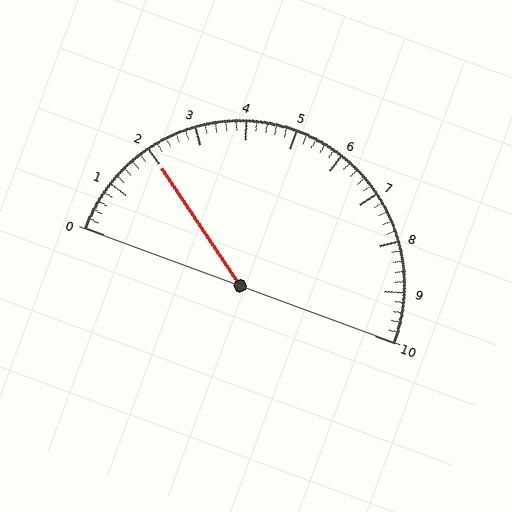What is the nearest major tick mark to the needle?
The nearest major tick mark is 2.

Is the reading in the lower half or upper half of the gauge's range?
The reading is in the lower half of the range (0 to 10).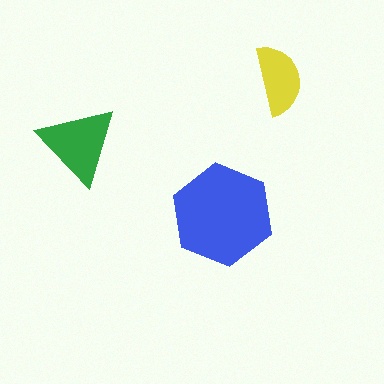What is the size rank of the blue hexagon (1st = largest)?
1st.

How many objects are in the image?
There are 3 objects in the image.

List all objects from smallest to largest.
The yellow semicircle, the green triangle, the blue hexagon.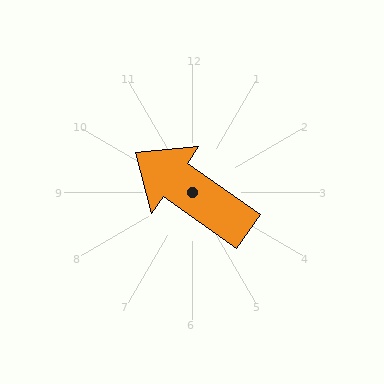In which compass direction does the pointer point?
Northwest.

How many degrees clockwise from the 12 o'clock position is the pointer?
Approximately 305 degrees.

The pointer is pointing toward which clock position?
Roughly 10 o'clock.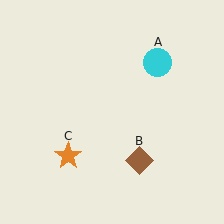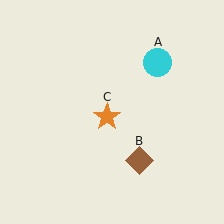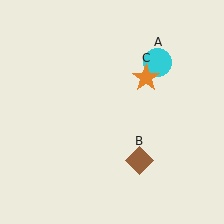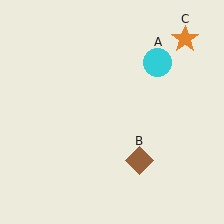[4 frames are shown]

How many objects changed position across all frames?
1 object changed position: orange star (object C).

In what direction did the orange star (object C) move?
The orange star (object C) moved up and to the right.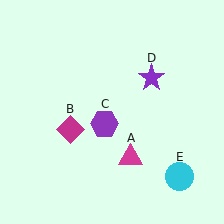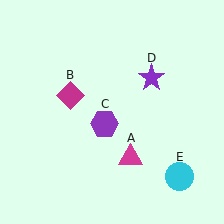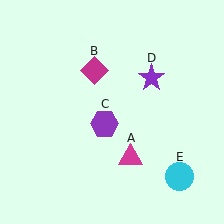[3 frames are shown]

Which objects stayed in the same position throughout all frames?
Magenta triangle (object A) and purple hexagon (object C) and purple star (object D) and cyan circle (object E) remained stationary.